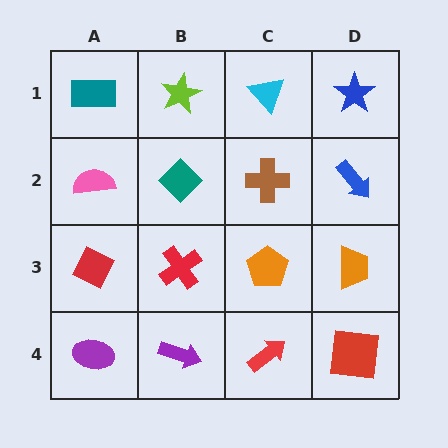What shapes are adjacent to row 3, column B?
A teal diamond (row 2, column B), a purple arrow (row 4, column B), a red diamond (row 3, column A), an orange pentagon (row 3, column C).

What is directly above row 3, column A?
A pink semicircle.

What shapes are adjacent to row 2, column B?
A lime star (row 1, column B), a red cross (row 3, column B), a pink semicircle (row 2, column A), a brown cross (row 2, column C).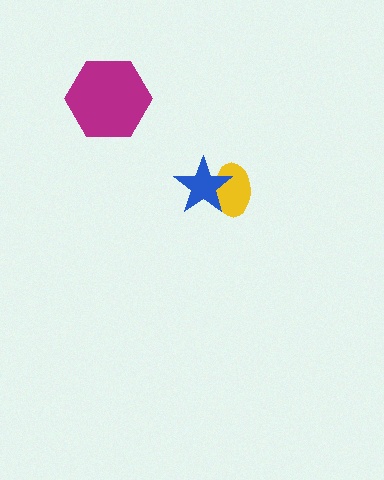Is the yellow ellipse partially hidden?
Yes, it is partially covered by another shape.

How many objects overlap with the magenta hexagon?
0 objects overlap with the magenta hexagon.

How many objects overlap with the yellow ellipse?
1 object overlaps with the yellow ellipse.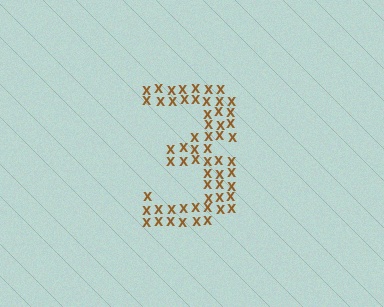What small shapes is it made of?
It is made of small letter X's.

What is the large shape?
The large shape is the digit 3.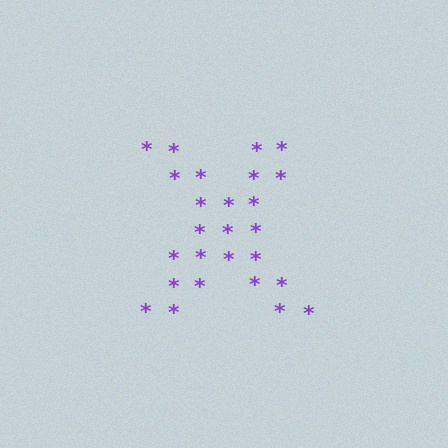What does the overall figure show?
The overall figure shows the letter X.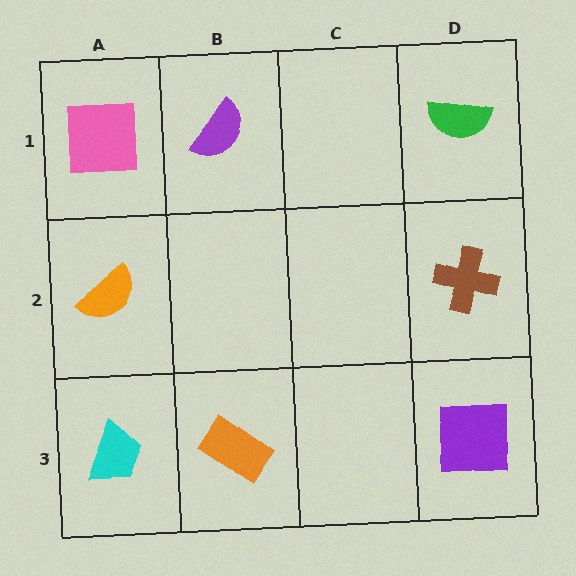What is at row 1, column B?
A purple semicircle.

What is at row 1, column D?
A green semicircle.